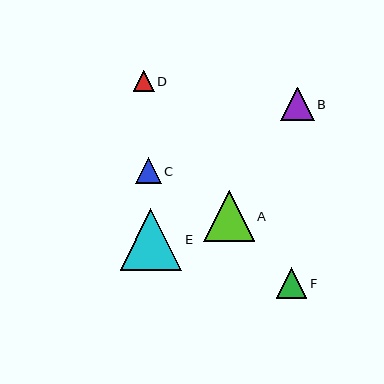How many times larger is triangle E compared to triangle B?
Triangle E is approximately 1.8 times the size of triangle B.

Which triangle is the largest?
Triangle E is the largest with a size of approximately 61 pixels.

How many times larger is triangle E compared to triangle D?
Triangle E is approximately 3.0 times the size of triangle D.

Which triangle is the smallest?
Triangle D is the smallest with a size of approximately 21 pixels.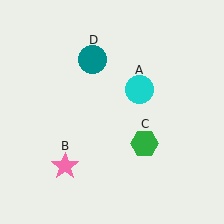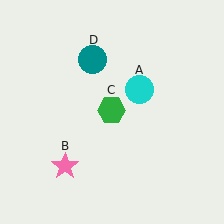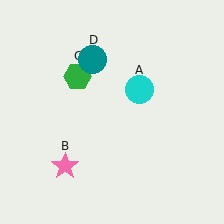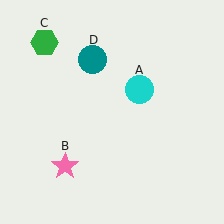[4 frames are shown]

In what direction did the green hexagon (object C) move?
The green hexagon (object C) moved up and to the left.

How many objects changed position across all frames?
1 object changed position: green hexagon (object C).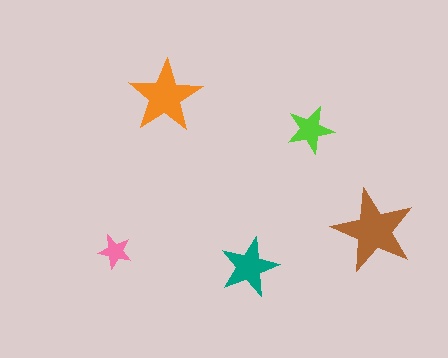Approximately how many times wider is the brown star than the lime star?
About 2 times wider.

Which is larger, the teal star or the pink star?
The teal one.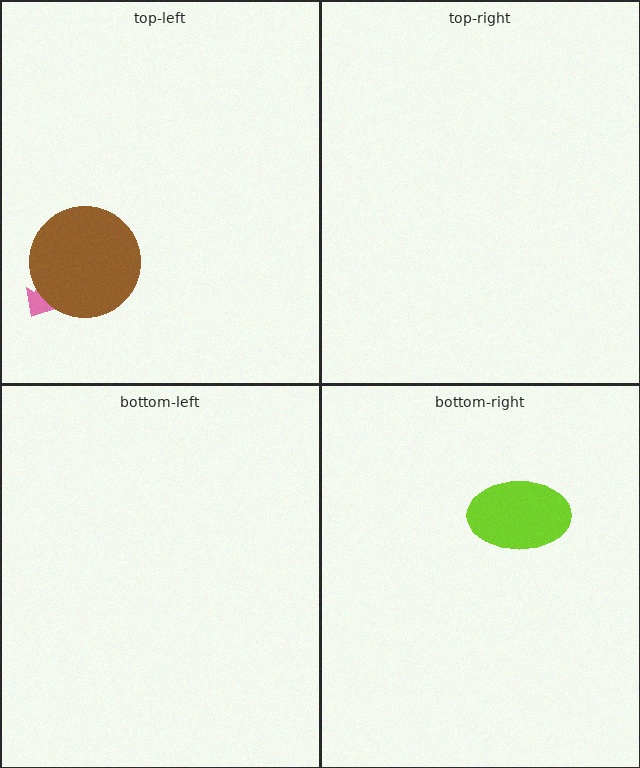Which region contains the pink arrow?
The top-left region.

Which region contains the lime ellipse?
The bottom-right region.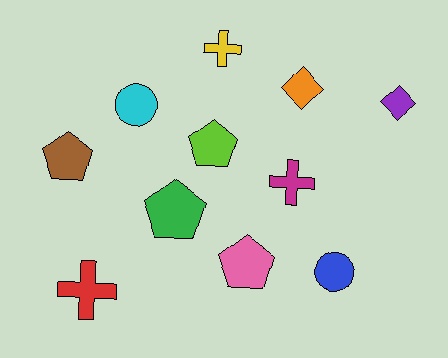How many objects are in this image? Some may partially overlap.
There are 11 objects.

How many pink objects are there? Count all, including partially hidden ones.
There is 1 pink object.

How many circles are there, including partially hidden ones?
There are 2 circles.